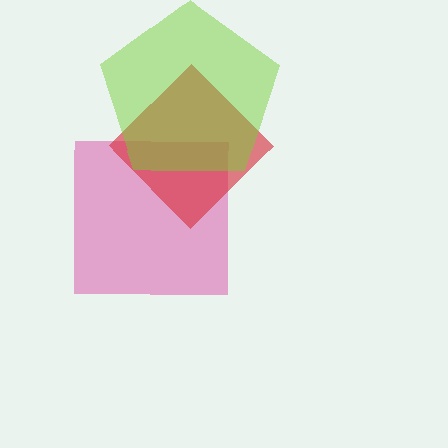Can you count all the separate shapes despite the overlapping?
Yes, there are 3 separate shapes.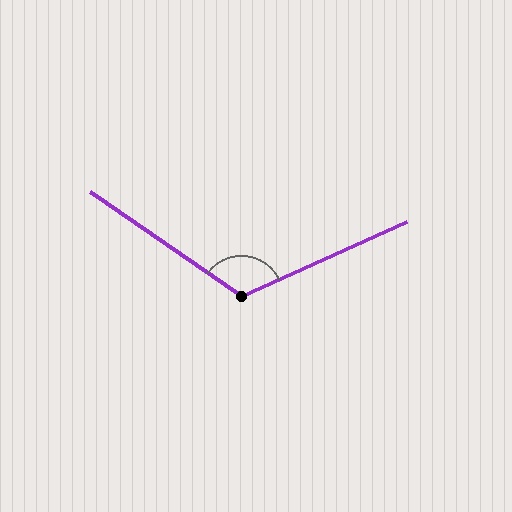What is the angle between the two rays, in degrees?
Approximately 121 degrees.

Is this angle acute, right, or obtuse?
It is obtuse.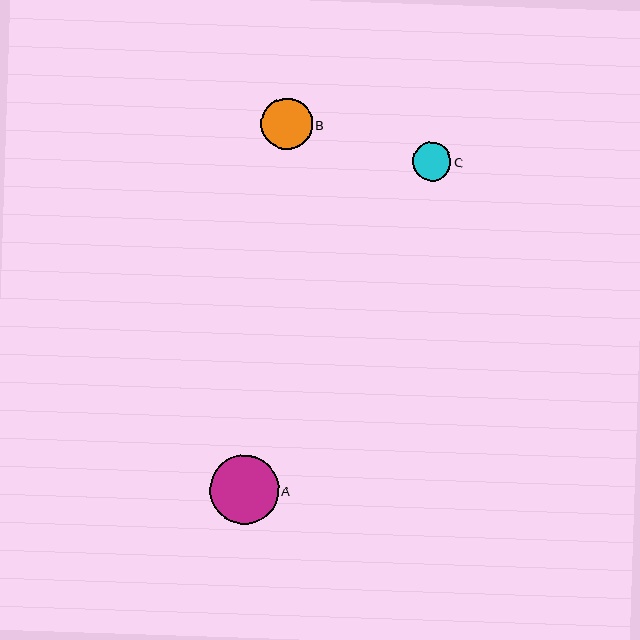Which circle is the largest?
Circle A is the largest with a size of approximately 69 pixels.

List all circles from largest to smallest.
From largest to smallest: A, B, C.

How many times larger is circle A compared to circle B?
Circle A is approximately 1.3 times the size of circle B.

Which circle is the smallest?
Circle C is the smallest with a size of approximately 39 pixels.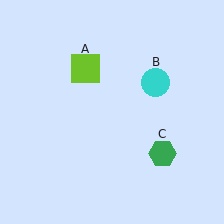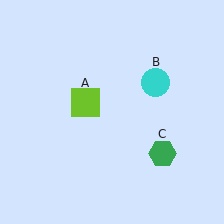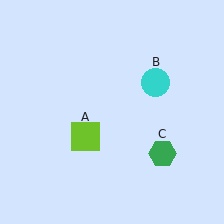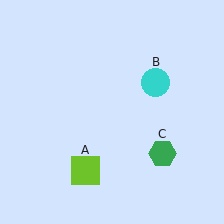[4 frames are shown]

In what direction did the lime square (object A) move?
The lime square (object A) moved down.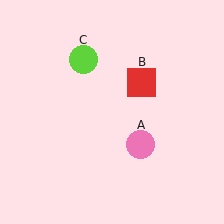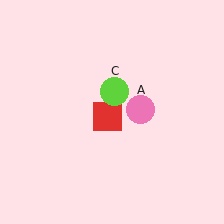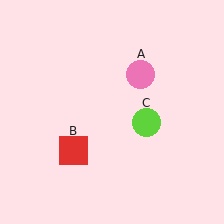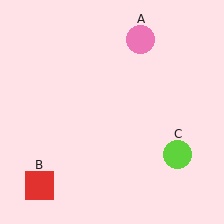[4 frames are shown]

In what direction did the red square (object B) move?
The red square (object B) moved down and to the left.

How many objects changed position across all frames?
3 objects changed position: pink circle (object A), red square (object B), lime circle (object C).